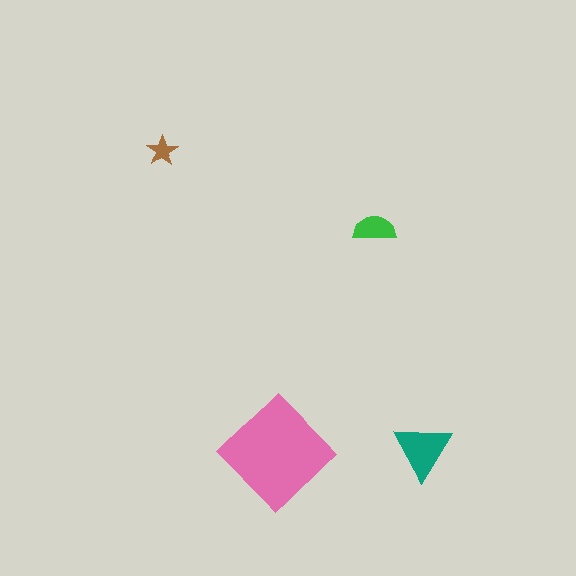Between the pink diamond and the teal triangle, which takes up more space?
The pink diamond.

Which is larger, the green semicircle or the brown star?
The green semicircle.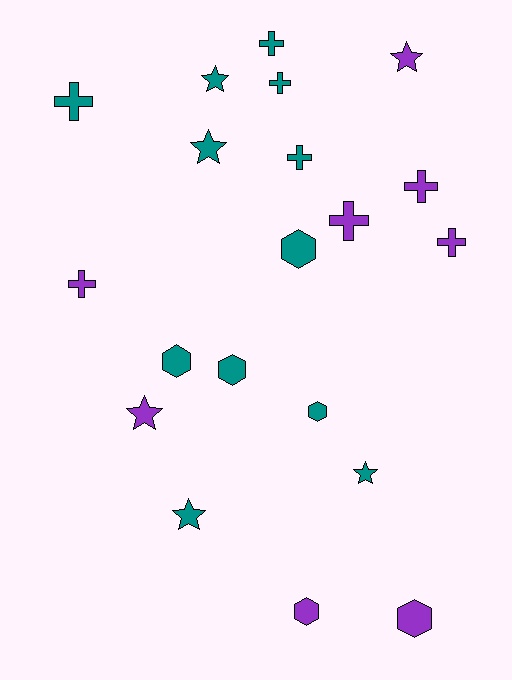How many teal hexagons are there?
There are 4 teal hexagons.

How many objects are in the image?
There are 20 objects.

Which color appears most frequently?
Teal, with 12 objects.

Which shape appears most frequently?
Cross, with 8 objects.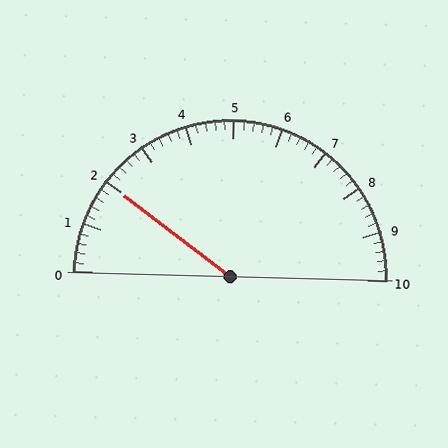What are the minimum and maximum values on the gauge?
The gauge ranges from 0 to 10.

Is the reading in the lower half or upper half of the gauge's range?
The reading is in the lower half of the range (0 to 10).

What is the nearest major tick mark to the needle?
The nearest major tick mark is 2.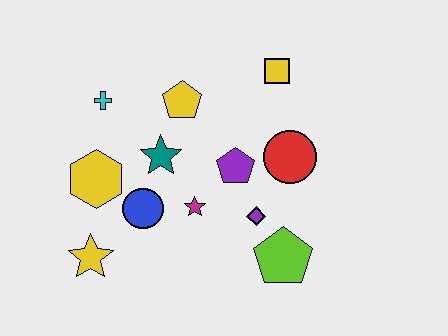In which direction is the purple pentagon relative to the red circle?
The purple pentagon is to the left of the red circle.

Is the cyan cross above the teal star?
Yes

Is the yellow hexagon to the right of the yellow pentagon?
No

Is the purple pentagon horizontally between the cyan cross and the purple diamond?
Yes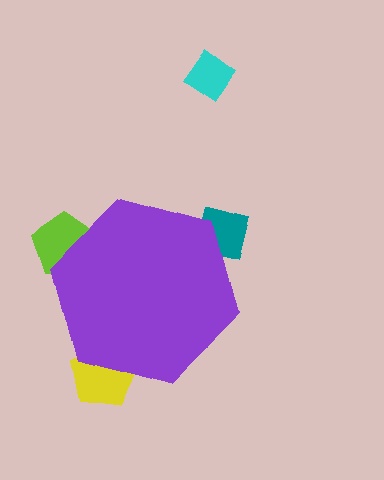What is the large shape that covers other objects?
A purple hexagon.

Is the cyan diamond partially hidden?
No, the cyan diamond is fully visible.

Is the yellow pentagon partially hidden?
Yes, the yellow pentagon is partially hidden behind the purple hexagon.